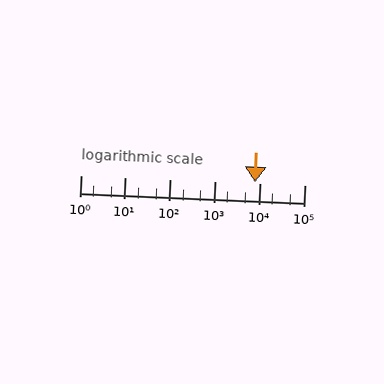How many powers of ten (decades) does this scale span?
The scale spans 5 decades, from 1 to 100000.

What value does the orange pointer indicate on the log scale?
The pointer indicates approximately 7800.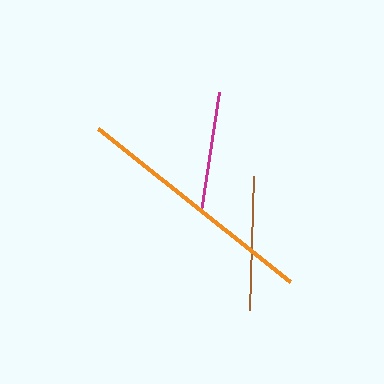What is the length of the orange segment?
The orange segment is approximately 246 pixels long.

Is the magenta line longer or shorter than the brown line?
The brown line is longer than the magenta line.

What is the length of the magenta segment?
The magenta segment is approximately 120 pixels long.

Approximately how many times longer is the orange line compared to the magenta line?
The orange line is approximately 2.0 times the length of the magenta line.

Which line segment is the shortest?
The magenta line is the shortest at approximately 120 pixels.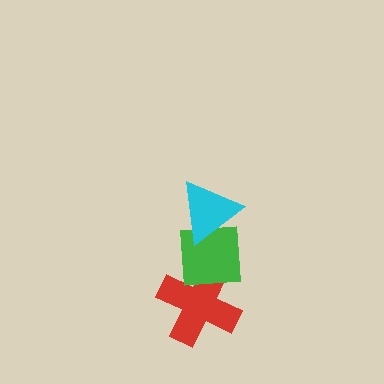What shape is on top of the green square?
The cyan triangle is on top of the green square.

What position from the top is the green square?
The green square is 2nd from the top.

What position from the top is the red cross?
The red cross is 3rd from the top.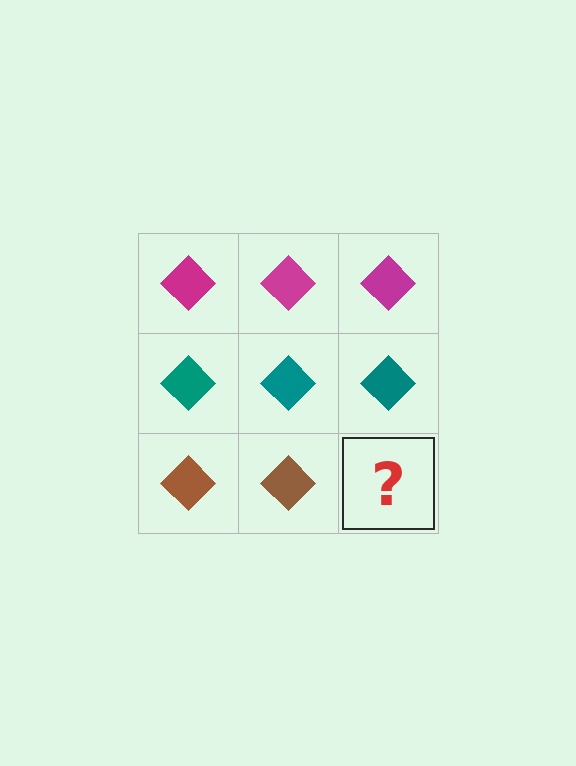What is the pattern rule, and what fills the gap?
The rule is that each row has a consistent color. The gap should be filled with a brown diamond.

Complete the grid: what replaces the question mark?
The question mark should be replaced with a brown diamond.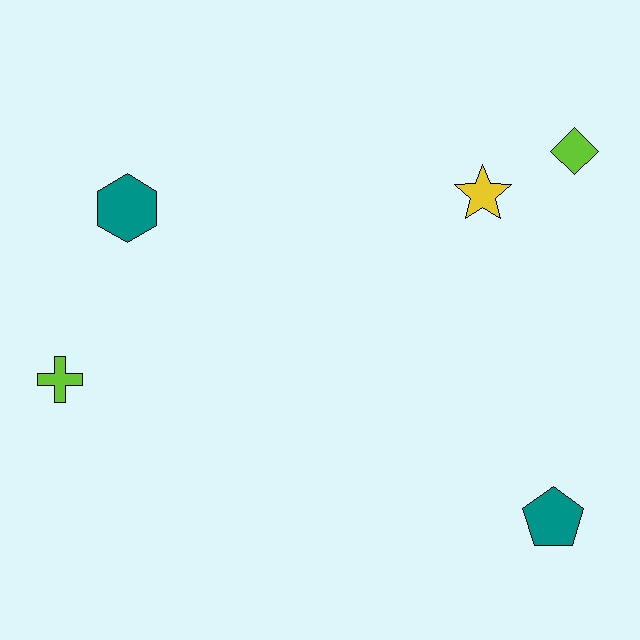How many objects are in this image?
There are 5 objects.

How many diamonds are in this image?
There is 1 diamond.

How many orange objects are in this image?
There are no orange objects.